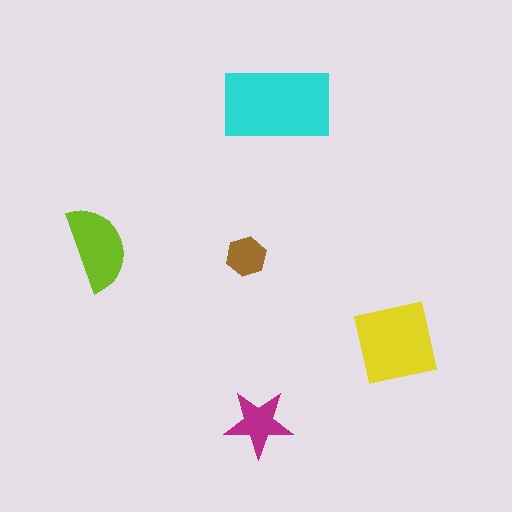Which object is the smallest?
The brown hexagon.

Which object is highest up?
The cyan rectangle is topmost.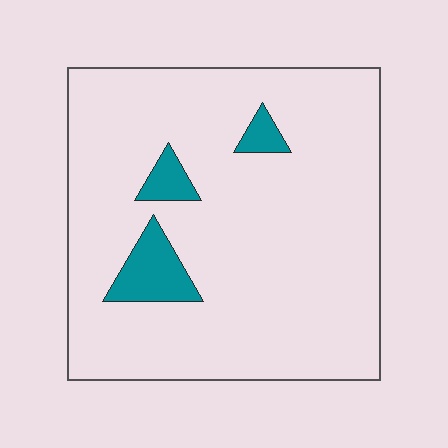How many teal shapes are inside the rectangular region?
3.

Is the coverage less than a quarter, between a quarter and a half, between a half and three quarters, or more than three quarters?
Less than a quarter.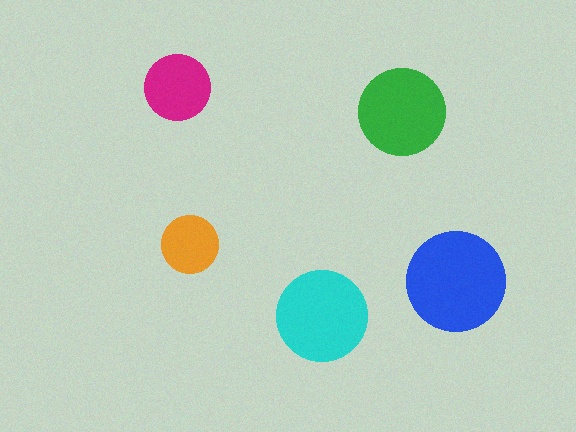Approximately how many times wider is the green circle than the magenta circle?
About 1.5 times wider.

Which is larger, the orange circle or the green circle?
The green one.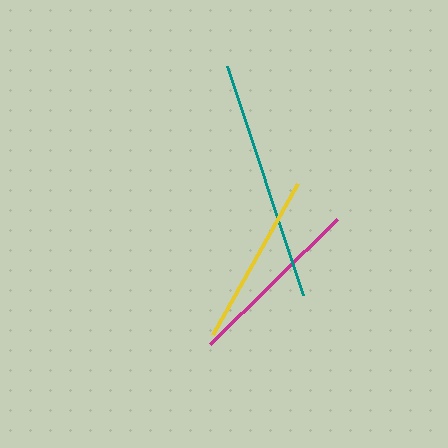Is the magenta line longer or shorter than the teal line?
The teal line is longer than the magenta line.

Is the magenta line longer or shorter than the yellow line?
The magenta line is longer than the yellow line.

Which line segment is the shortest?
The yellow line is the shortest at approximately 173 pixels.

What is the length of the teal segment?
The teal segment is approximately 241 pixels long.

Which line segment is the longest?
The teal line is the longest at approximately 241 pixels.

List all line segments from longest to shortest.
From longest to shortest: teal, magenta, yellow.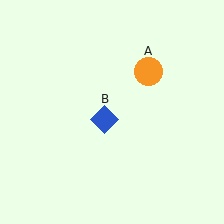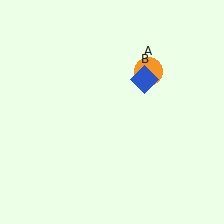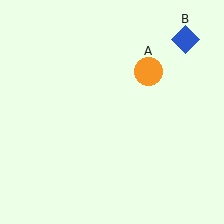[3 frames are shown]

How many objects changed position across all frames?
1 object changed position: blue diamond (object B).